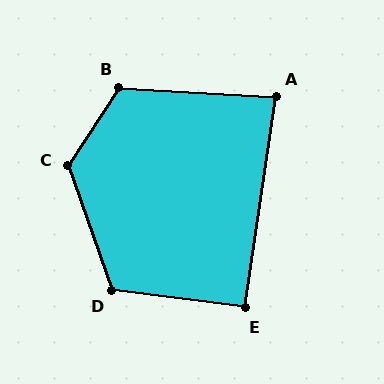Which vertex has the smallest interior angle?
A, at approximately 85 degrees.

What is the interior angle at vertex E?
Approximately 91 degrees (approximately right).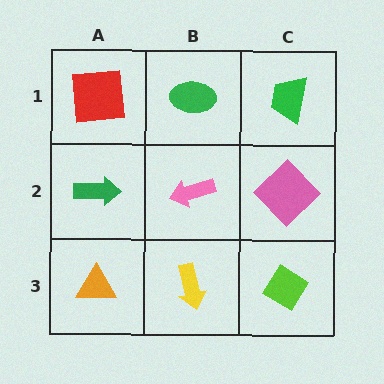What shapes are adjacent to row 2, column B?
A green ellipse (row 1, column B), a yellow arrow (row 3, column B), a green arrow (row 2, column A), a pink diamond (row 2, column C).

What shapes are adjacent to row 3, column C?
A pink diamond (row 2, column C), a yellow arrow (row 3, column B).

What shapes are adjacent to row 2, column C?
A green trapezoid (row 1, column C), a lime diamond (row 3, column C), a pink arrow (row 2, column B).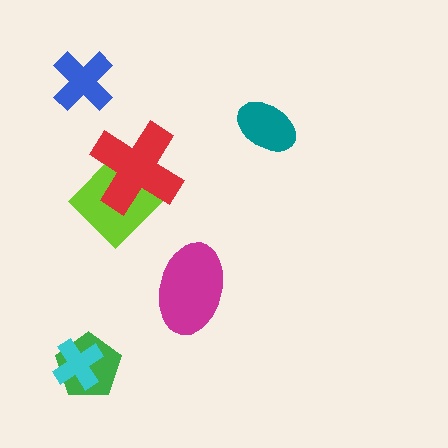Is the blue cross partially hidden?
No, no other shape covers it.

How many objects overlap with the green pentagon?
1 object overlaps with the green pentagon.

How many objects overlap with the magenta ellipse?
0 objects overlap with the magenta ellipse.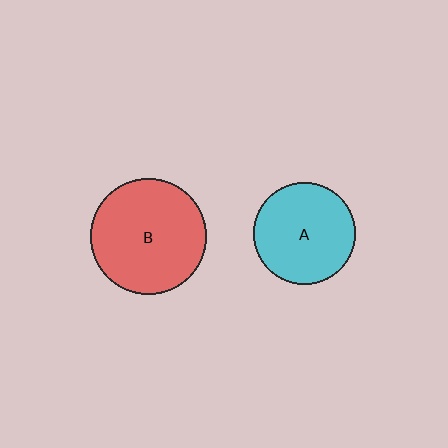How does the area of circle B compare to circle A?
Approximately 1.3 times.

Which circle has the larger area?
Circle B (red).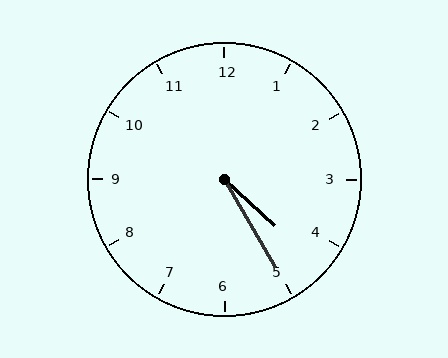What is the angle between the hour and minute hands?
Approximately 18 degrees.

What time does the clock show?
4:25.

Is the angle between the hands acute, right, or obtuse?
It is acute.